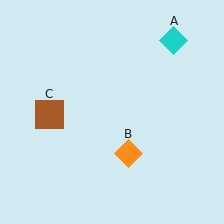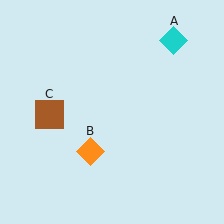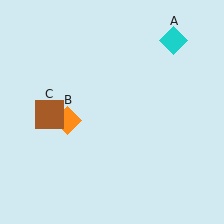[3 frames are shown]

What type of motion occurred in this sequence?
The orange diamond (object B) rotated clockwise around the center of the scene.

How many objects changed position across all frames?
1 object changed position: orange diamond (object B).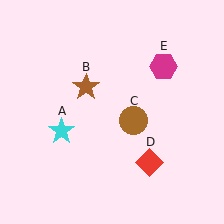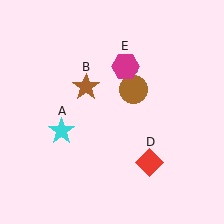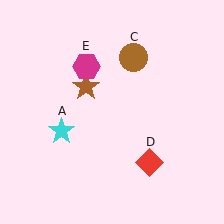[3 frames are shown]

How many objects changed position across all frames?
2 objects changed position: brown circle (object C), magenta hexagon (object E).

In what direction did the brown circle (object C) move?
The brown circle (object C) moved up.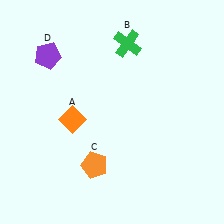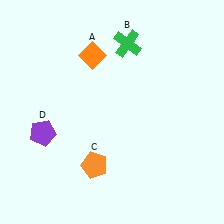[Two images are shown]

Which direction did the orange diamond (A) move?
The orange diamond (A) moved up.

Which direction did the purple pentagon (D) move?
The purple pentagon (D) moved down.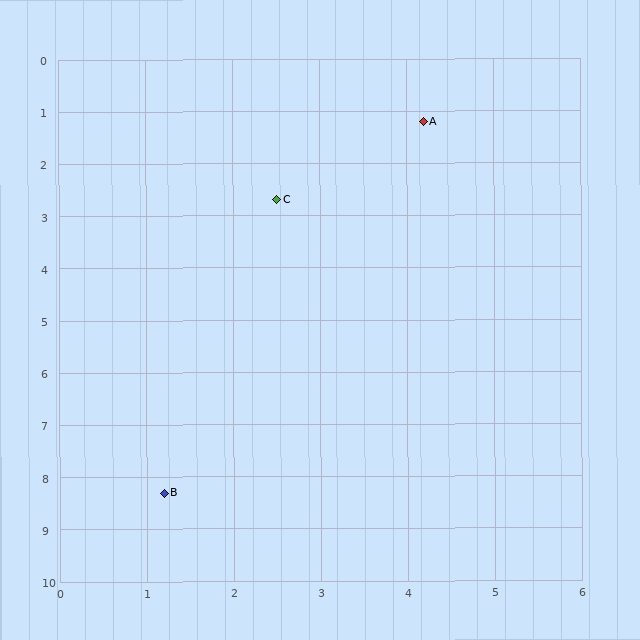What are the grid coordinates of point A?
Point A is at approximately (4.2, 1.2).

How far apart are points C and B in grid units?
Points C and B are about 5.7 grid units apart.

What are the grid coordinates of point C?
Point C is at approximately (2.5, 2.7).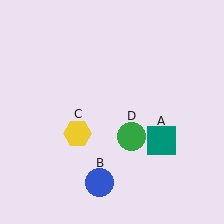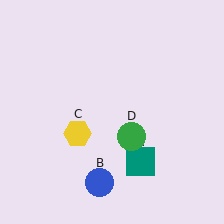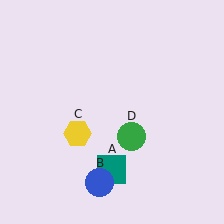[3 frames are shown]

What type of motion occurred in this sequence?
The teal square (object A) rotated clockwise around the center of the scene.